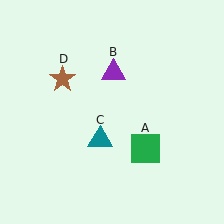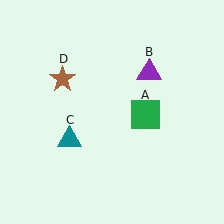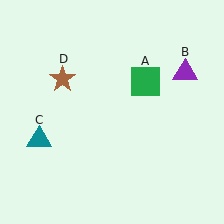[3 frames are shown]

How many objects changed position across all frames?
3 objects changed position: green square (object A), purple triangle (object B), teal triangle (object C).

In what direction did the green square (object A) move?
The green square (object A) moved up.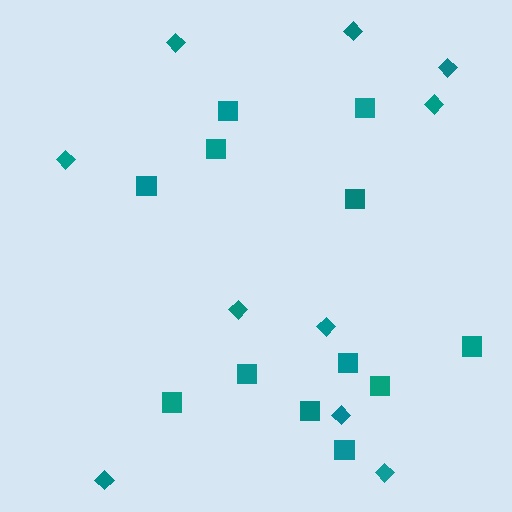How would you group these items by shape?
There are 2 groups: one group of diamonds (10) and one group of squares (12).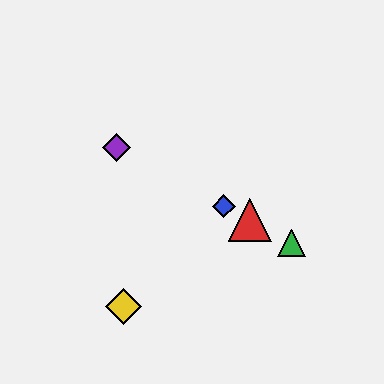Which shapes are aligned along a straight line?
The red triangle, the blue diamond, the green triangle, the purple diamond are aligned along a straight line.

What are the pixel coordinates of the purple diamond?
The purple diamond is at (116, 147).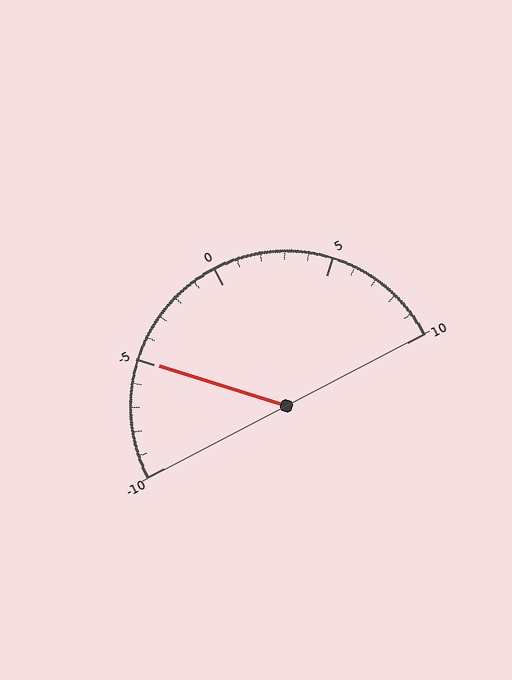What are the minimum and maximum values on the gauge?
The gauge ranges from -10 to 10.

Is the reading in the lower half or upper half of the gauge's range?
The reading is in the lower half of the range (-10 to 10).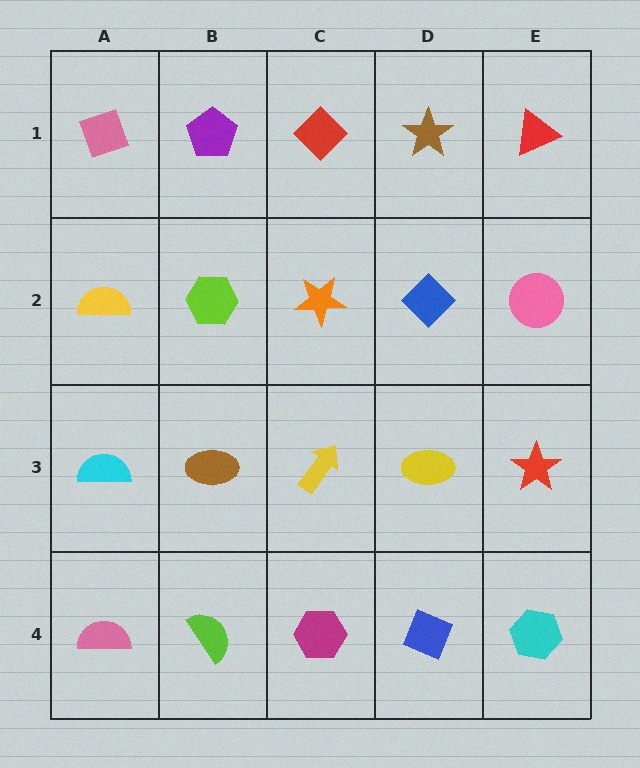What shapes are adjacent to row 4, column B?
A brown ellipse (row 3, column B), a pink semicircle (row 4, column A), a magenta hexagon (row 4, column C).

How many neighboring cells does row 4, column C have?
3.